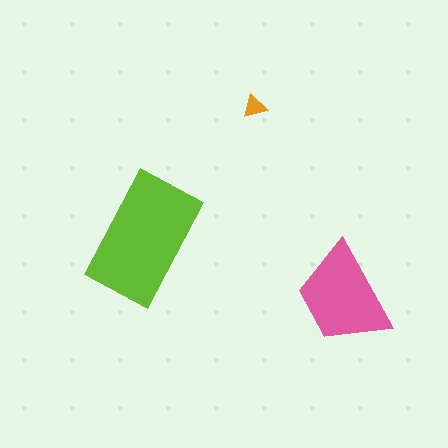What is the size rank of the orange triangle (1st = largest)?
3rd.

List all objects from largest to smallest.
The lime rectangle, the pink trapezoid, the orange triangle.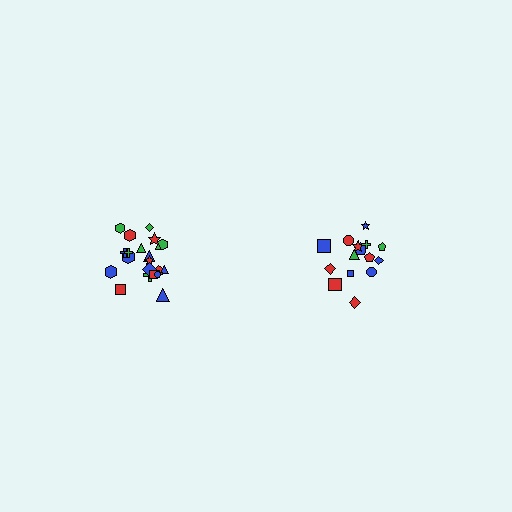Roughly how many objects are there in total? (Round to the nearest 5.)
Roughly 35 objects in total.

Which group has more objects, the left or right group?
The left group.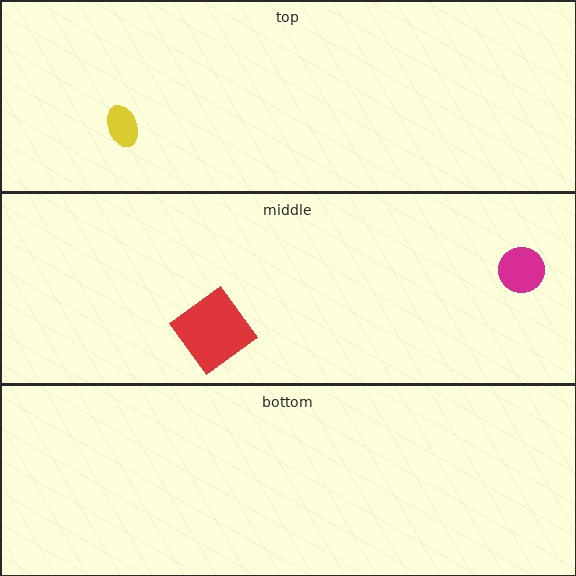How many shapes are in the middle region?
2.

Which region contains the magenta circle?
The middle region.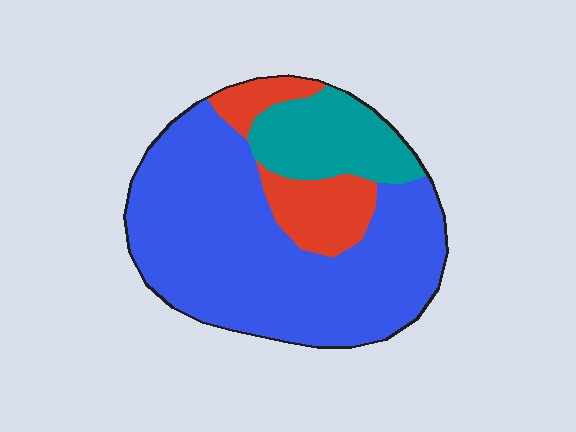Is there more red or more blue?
Blue.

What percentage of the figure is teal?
Teal covers about 15% of the figure.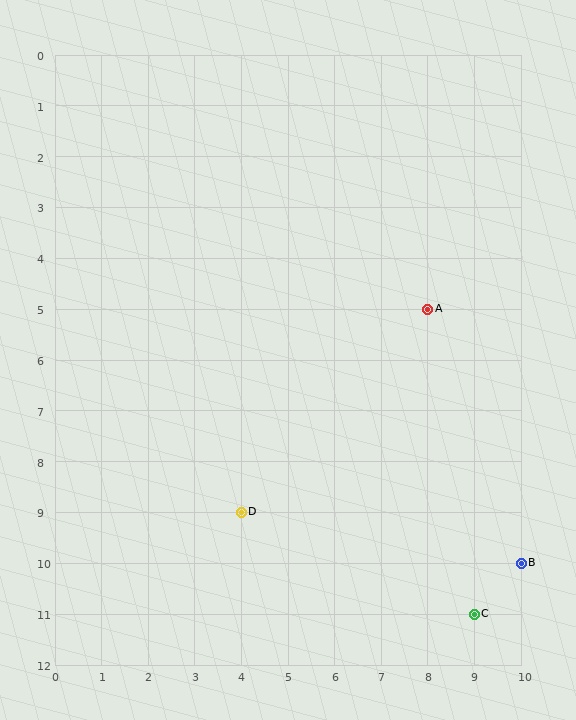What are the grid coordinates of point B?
Point B is at grid coordinates (10, 10).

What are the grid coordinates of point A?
Point A is at grid coordinates (8, 5).